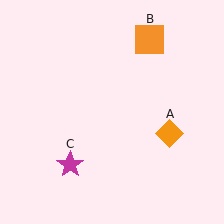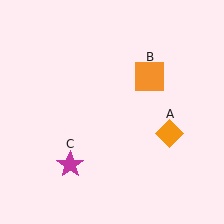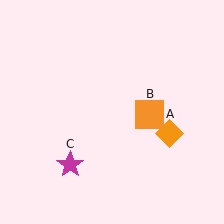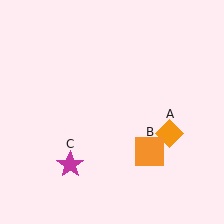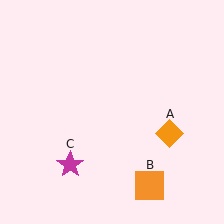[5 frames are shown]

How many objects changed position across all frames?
1 object changed position: orange square (object B).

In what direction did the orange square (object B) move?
The orange square (object B) moved down.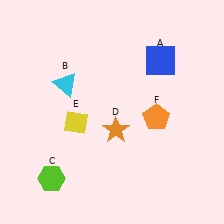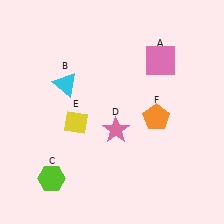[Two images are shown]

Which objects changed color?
A changed from blue to pink. D changed from orange to pink.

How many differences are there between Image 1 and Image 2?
There are 2 differences between the two images.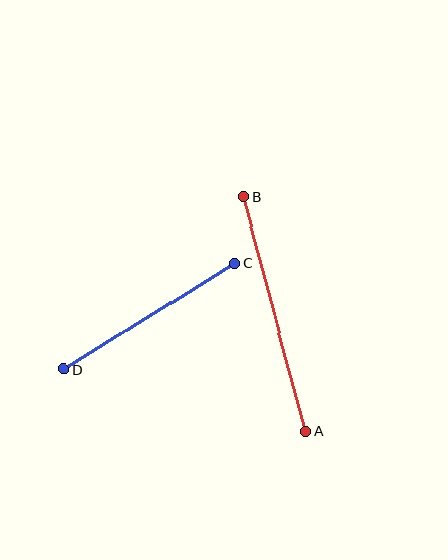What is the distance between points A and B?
The distance is approximately 242 pixels.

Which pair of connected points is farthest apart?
Points A and B are farthest apart.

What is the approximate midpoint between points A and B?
The midpoint is at approximately (274, 314) pixels.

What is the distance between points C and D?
The distance is approximately 201 pixels.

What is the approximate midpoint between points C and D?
The midpoint is at approximately (149, 316) pixels.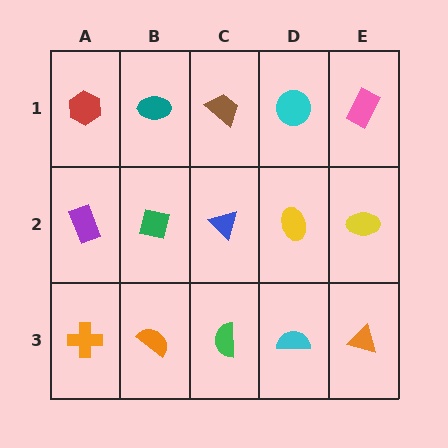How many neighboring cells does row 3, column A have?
2.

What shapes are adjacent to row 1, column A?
A purple rectangle (row 2, column A), a teal ellipse (row 1, column B).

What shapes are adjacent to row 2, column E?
A pink rectangle (row 1, column E), an orange triangle (row 3, column E), a yellow ellipse (row 2, column D).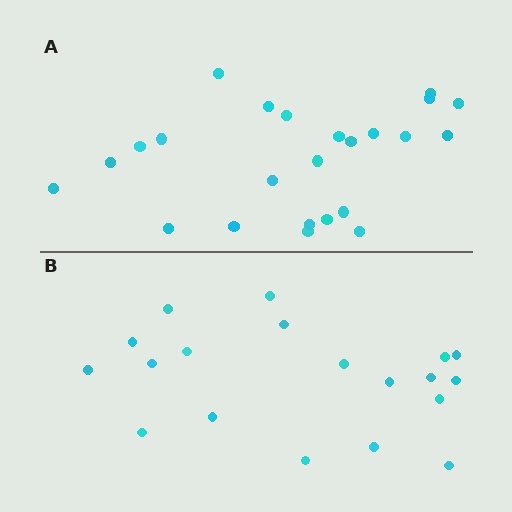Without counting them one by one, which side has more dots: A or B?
Region A (the top region) has more dots.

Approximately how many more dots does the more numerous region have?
Region A has about 5 more dots than region B.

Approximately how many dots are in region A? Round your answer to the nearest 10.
About 20 dots. (The exact count is 24, which rounds to 20.)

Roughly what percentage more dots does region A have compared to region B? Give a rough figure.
About 25% more.